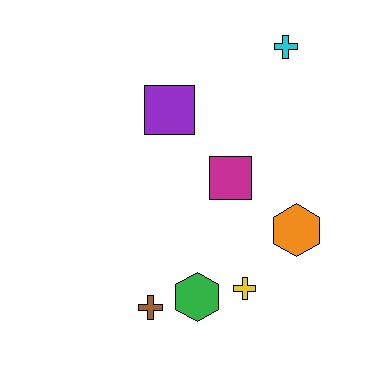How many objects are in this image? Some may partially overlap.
There are 7 objects.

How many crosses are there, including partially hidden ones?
There are 3 crosses.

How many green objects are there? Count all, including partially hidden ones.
There is 1 green object.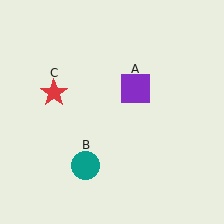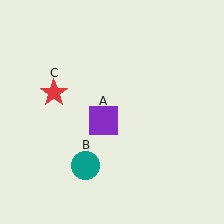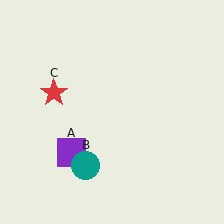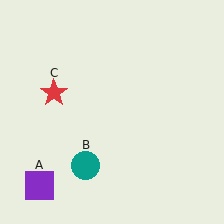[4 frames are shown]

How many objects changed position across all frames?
1 object changed position: purple square (object A).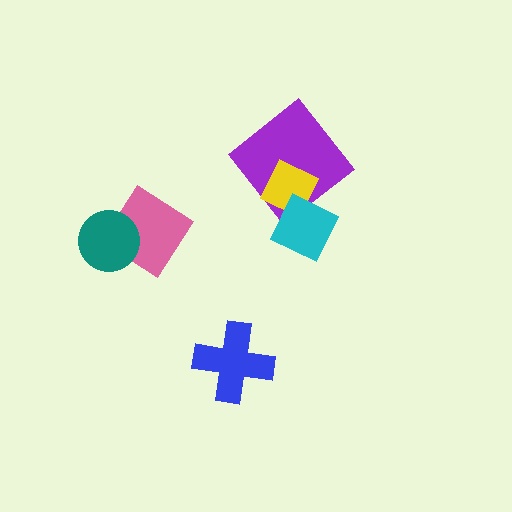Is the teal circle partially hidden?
No, no other shape covers it.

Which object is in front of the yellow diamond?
The cyan diamond is in front of the yellow diamond.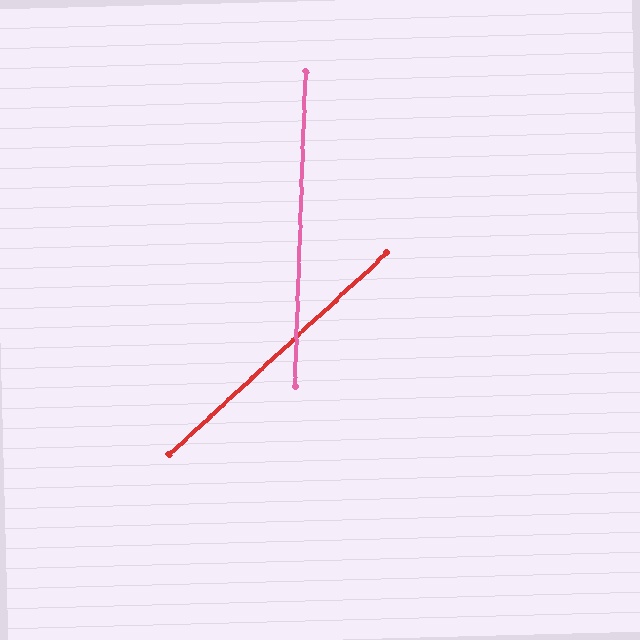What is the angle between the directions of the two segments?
Approximately 45 degrees.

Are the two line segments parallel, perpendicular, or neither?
Neither parallel nor perpendicular — they differ by about 45°.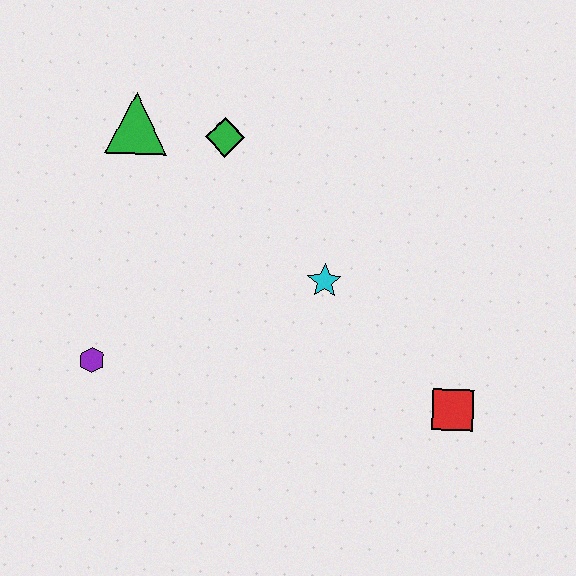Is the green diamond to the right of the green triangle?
Yes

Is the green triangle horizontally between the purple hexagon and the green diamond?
Yes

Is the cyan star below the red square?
No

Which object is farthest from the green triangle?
The red square is farthest from the green triangle.